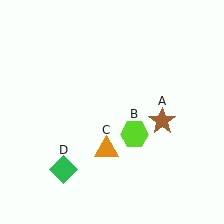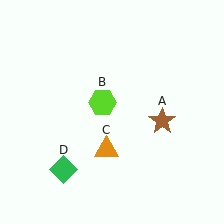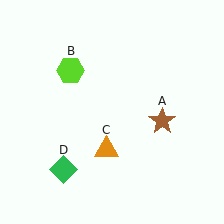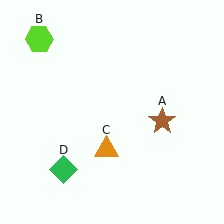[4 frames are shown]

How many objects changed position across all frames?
1 object changed position: lime hexagon (object B).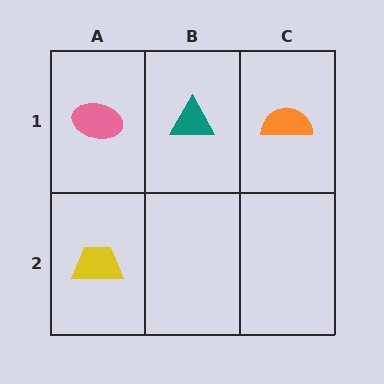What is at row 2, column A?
A yellow trapezoid.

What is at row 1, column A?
A pink ellipse.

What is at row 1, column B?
A teal triangle.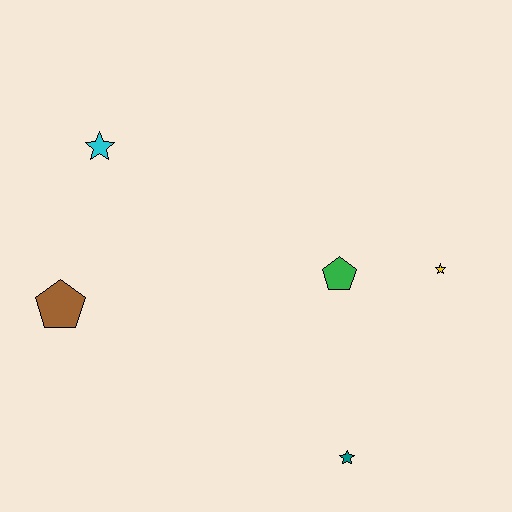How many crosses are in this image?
There are no crosses.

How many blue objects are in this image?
There are no blue objects.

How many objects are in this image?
There are 5 objects.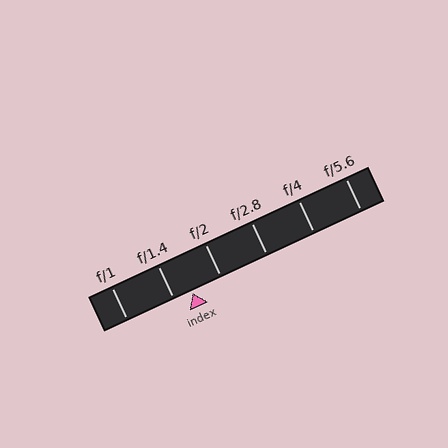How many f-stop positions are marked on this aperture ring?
There are 6 f-stop positions marked.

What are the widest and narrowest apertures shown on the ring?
The widest aperture shown is f/1 and the narrowest is f/5.6.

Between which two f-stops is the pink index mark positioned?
The index mark is between f/1.4 and f/2.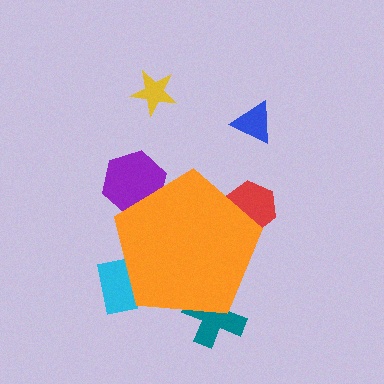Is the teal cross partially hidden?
Yes, the teal cross is partially hidden behind the orange pentagon.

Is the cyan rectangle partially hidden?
Yes, the cyan rectangle is partially hidden behind the orange pentagon.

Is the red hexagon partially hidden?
Yes, the red hexagon is partially hidden behind the orange pentagon.